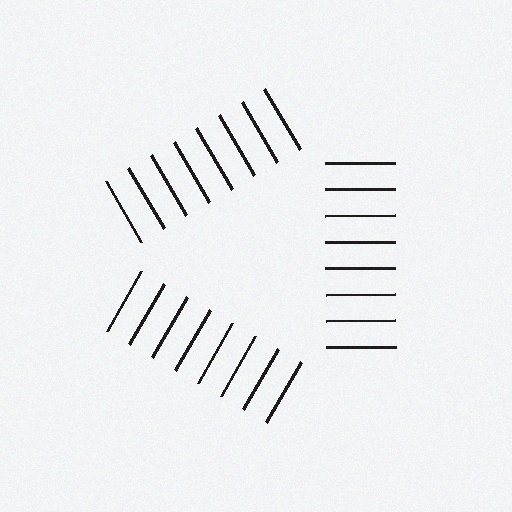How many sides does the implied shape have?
3 sides — the line-ends trace a triangle.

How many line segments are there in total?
24 — 8 along each of the 3 edges.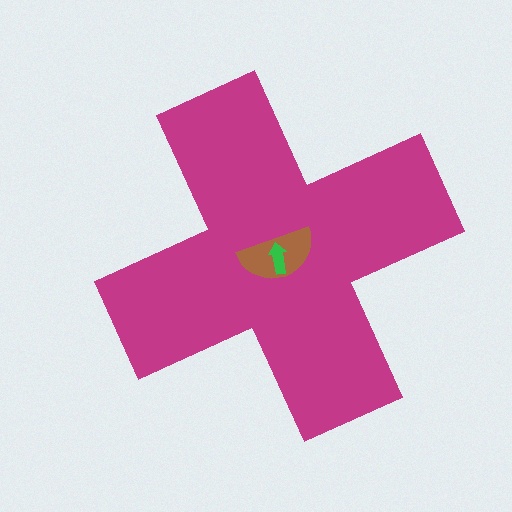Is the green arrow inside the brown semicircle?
Yes.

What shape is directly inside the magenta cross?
The brown semicircle.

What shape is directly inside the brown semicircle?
The green arrow.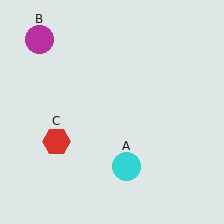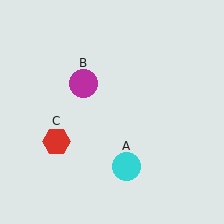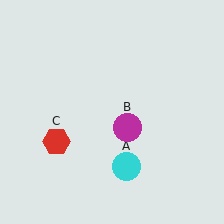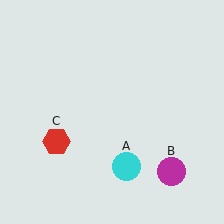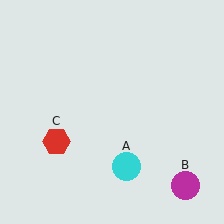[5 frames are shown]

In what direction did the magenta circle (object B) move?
The magenta circle (object B) moved down and to the right.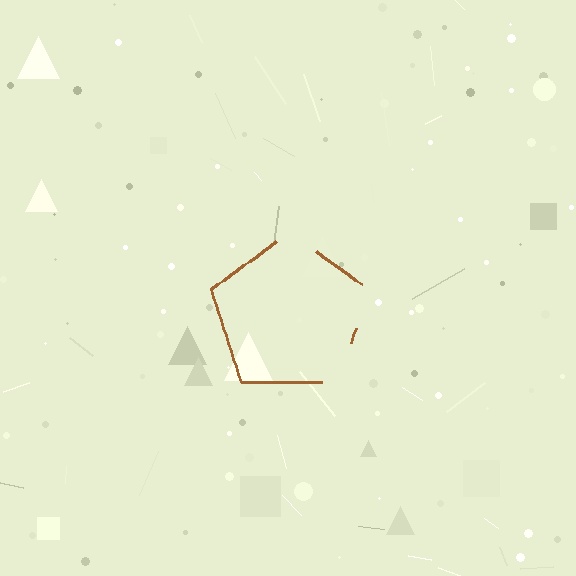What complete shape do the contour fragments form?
The contour fragments form a pentagon.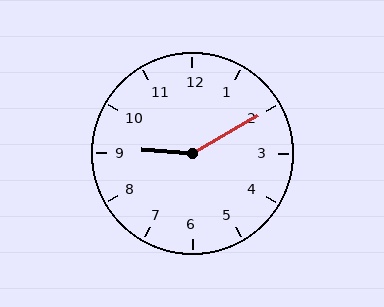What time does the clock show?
9:10.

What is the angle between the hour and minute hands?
Approximately 145 degrees.